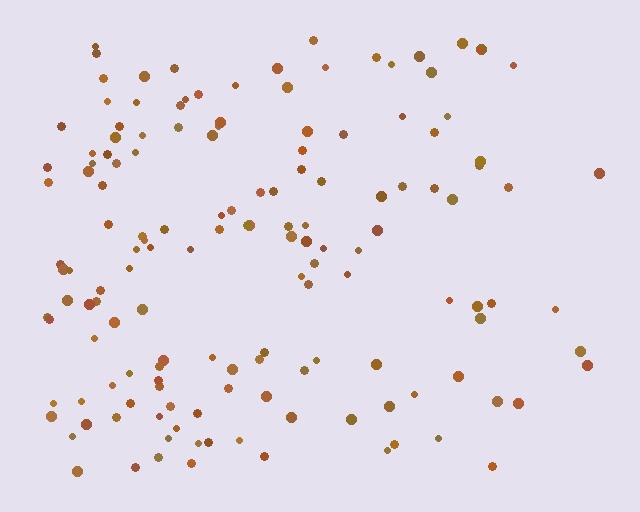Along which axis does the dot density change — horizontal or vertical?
Horizontal.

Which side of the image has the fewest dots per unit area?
The right.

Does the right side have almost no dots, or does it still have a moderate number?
Still a moderate number, just noticeably fewer than the left.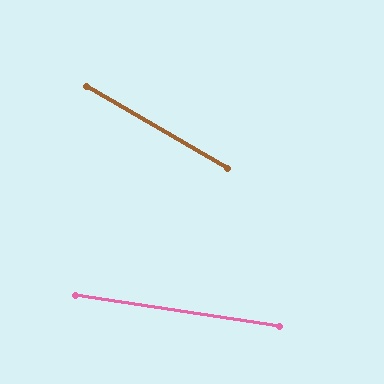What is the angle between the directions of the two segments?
Approximately 22 degrees.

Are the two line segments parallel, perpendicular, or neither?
Neither parallel nor perpendicular — they differ by about 22°.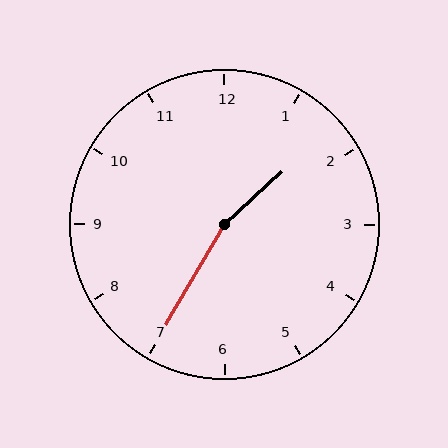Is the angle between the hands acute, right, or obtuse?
It is obtuse.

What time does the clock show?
1:35.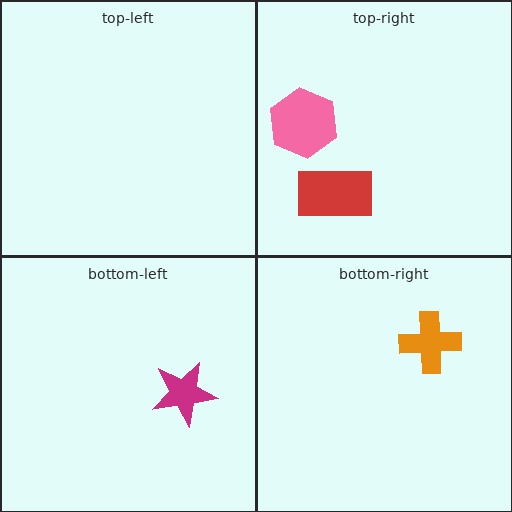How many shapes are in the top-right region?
2.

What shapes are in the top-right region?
The red rectangle, the pink hexagon.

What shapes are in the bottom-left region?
The magenta star.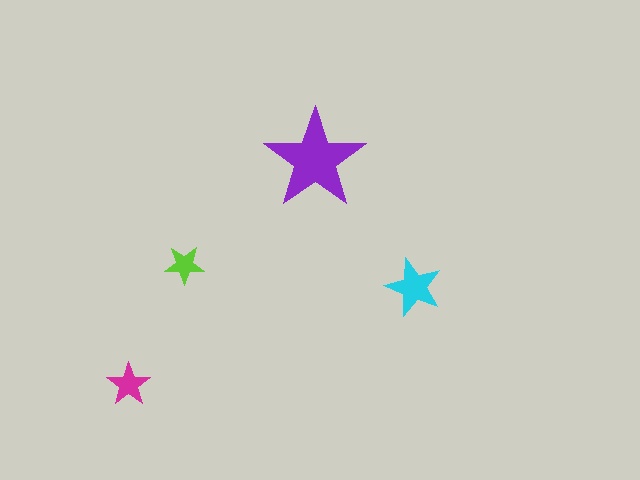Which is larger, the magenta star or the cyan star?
The cyan one.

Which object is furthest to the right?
The cyan star is rightmost.